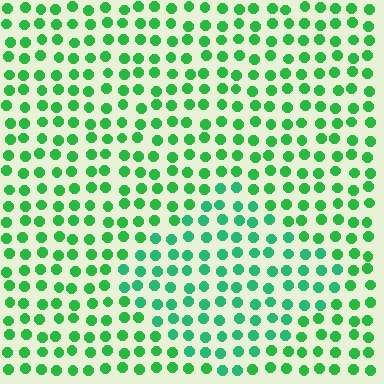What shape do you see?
I see a diamond.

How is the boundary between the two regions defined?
The boundary is defined purely by a slight shift in hue (about 23 degrees). Spacing, size, and orientation are identical on both sides.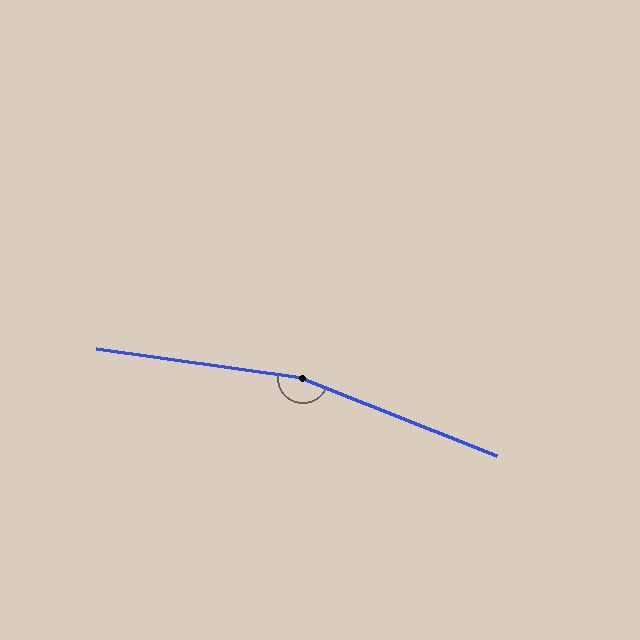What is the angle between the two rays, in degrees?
Approximately 167 degrees.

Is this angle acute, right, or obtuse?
It is obtuse.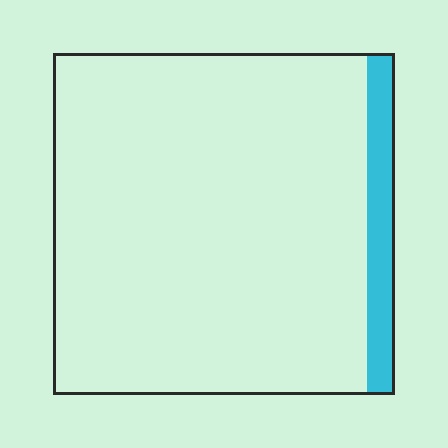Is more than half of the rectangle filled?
No.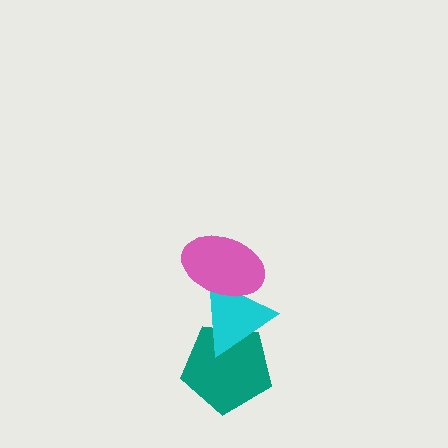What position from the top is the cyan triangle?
The cyan triangle is 2nd from the top.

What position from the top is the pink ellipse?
The pink ellipse is 1st from the top.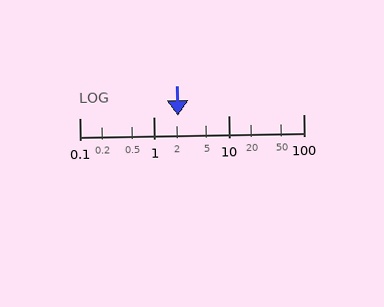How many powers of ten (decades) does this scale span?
The scale spans 3 decades, from 0.1 to 100.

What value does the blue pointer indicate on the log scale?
The pointer indicates approximately 2.1.